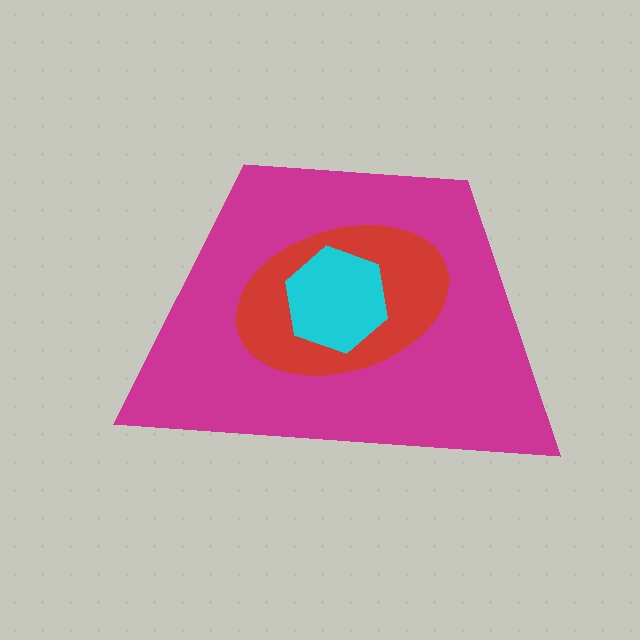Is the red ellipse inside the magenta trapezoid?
Yes.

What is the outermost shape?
The magenta trapezoid.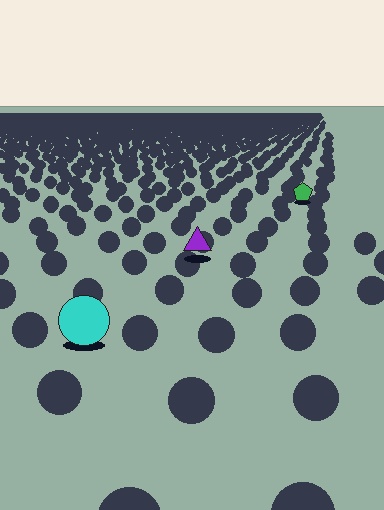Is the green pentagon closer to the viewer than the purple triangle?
No. The purple triangle is closer — you can tell from the texture gradient: the ground texture is coarser near it.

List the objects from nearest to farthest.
From nearest to farthest: the cyan circle, the purple triangle, the green pentagon.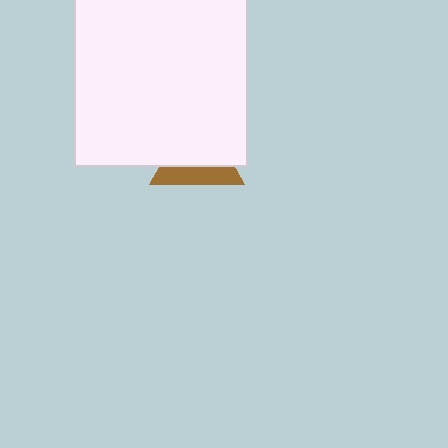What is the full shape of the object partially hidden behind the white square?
The partially hidden object is a brown triangle.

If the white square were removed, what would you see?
You would see the complete brown triangle.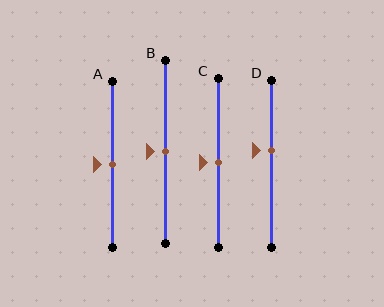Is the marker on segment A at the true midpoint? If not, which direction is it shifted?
Yes, the marker on segment A is at the true midpoint.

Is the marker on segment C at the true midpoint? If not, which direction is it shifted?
Yes, the marker on segment C is at the true midpoint.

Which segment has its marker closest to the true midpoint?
Segment A has its marker closest to the true midpoint.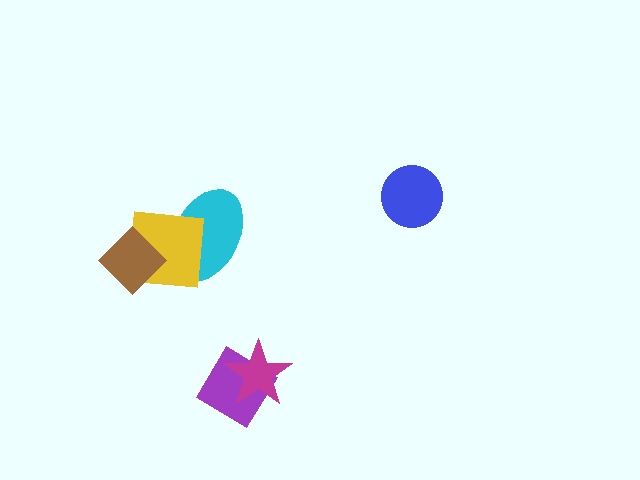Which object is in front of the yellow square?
The brown diamond is in front of the yellow square.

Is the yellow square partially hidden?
Yes, it is partially covered by another shape.